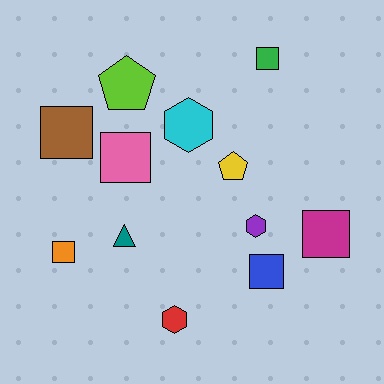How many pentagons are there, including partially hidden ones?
There are 2 pentagons.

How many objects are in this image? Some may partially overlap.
There are 12 objects.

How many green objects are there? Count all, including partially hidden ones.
There is 1 green object.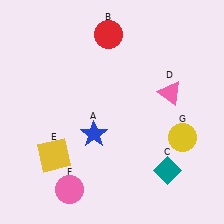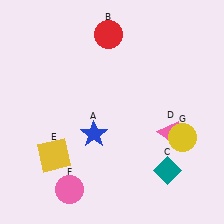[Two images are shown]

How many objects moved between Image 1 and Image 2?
1 object moved between the two images.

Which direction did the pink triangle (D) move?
The pink triangle (D) moved down.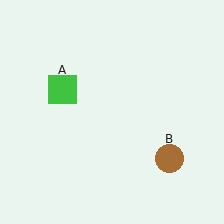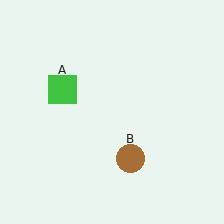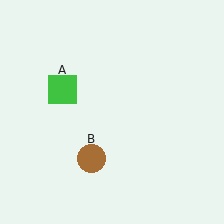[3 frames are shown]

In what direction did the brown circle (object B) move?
The brown circle (object B) moved left.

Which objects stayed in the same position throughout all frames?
Green square (object A) remained stationary.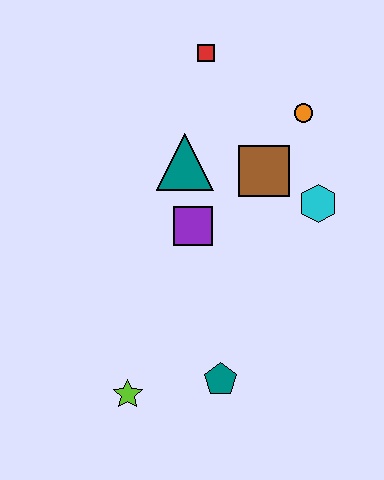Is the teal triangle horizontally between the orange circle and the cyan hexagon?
No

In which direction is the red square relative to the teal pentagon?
The red square is above the teal pentagon.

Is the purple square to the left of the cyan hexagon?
Yes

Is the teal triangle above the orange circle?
No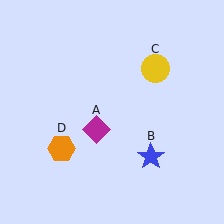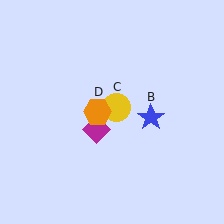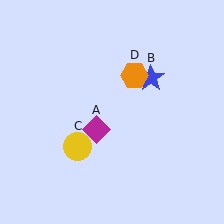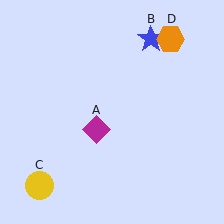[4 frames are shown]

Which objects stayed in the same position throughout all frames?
Magenta diamond (object A) remained stationary.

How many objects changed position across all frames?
3 objects changed position: blue star (object B), yellow circle (object C), orange hexagon (object D).